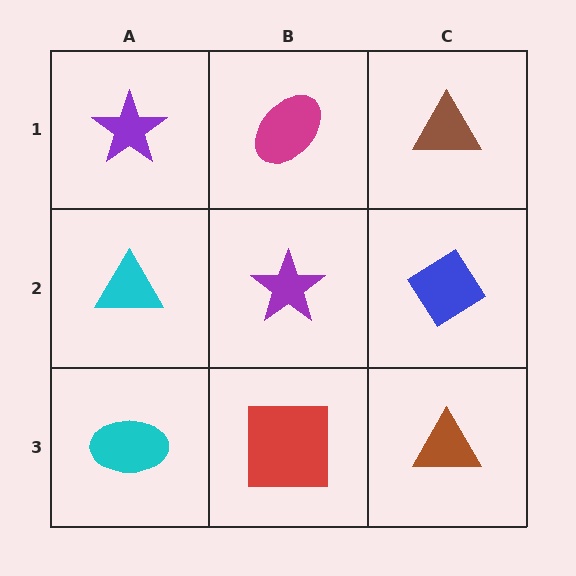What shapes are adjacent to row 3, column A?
A cyan triangle (row 2, column A), a red square (row 3, column B).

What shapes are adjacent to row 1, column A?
A cyan triangle (row 2, column A), a magenta ellipse (row 1, column B).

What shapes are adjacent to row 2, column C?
A brown triangle (row 1, column C), a brown triangle (row 3, column C), a purple star (row 2, column B).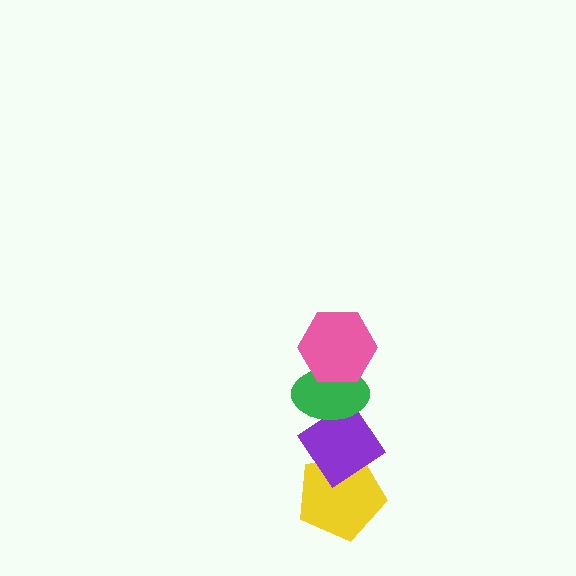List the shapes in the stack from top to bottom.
From top to bottom: the pink hexagon, the green ellipse, the purple diamond, the yellow pentagon.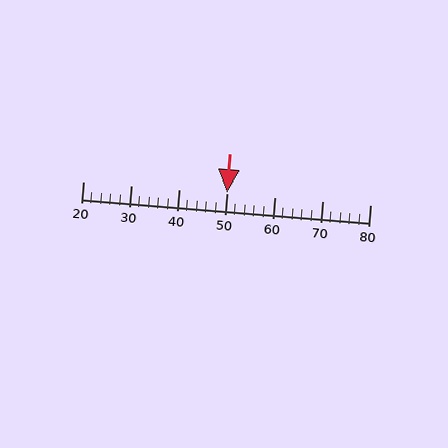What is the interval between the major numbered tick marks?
The major tick marks are spaced 10 units apart.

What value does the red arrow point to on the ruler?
The red arrow points to approximately 50.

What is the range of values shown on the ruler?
The ruler shows values from 20 to 80.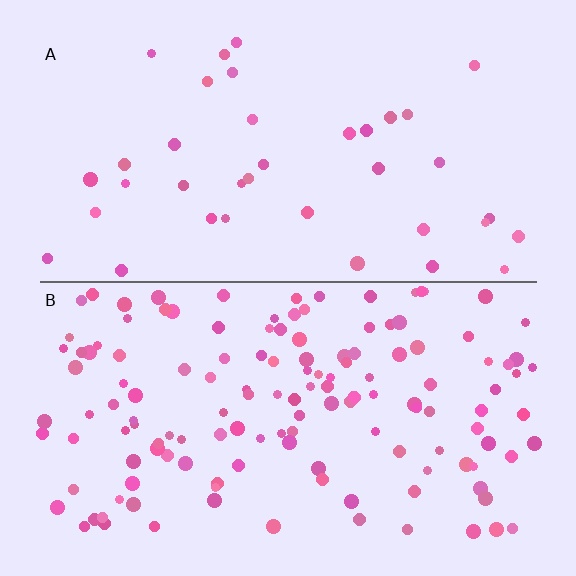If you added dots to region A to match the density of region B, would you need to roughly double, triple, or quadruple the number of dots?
Approximately quadruple.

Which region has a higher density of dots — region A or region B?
B (the bottom).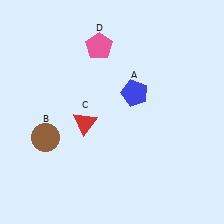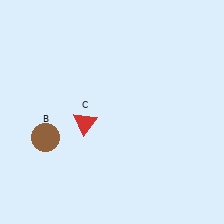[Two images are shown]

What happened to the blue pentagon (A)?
The blue pentagon (A) was removed in Image 2. It was in the top-right area of Image 1.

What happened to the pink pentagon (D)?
The pink pentagon (D) was removed in Image 2. It was in the top-left area of Image 1.